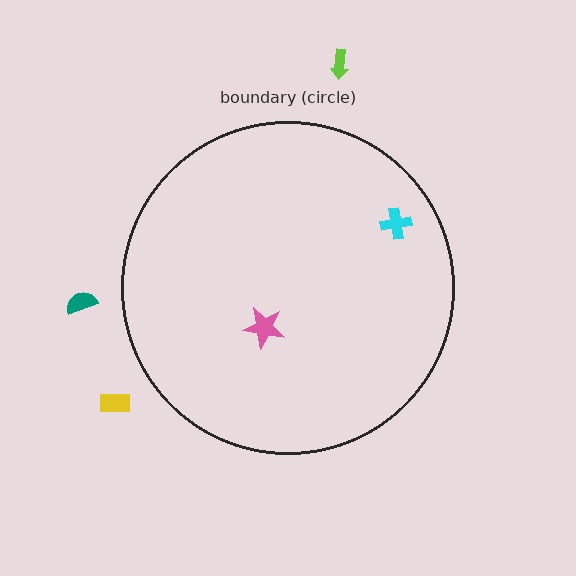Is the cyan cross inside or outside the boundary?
Inside.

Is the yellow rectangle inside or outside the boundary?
Outside.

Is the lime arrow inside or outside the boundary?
Outside.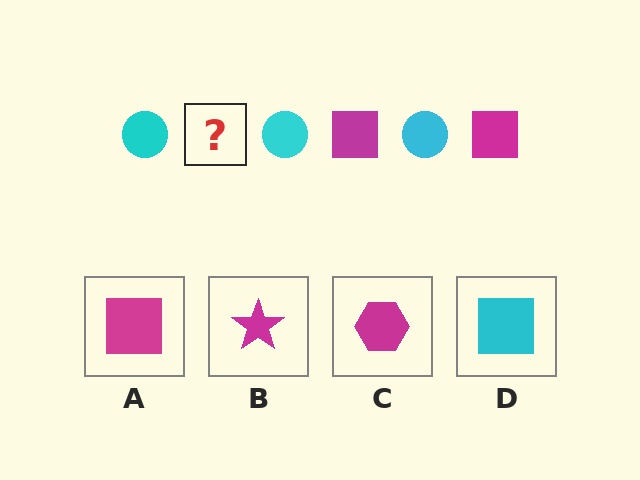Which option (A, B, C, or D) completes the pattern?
A.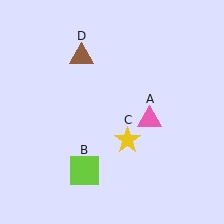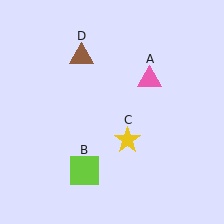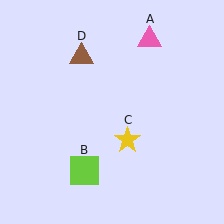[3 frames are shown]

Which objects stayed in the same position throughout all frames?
Lime square (object B) and yellow star (object C) and brown triangle (object D) remained stationary.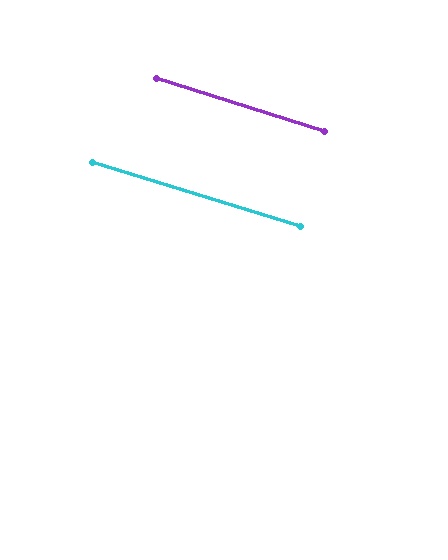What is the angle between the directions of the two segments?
Approximately 0 degrees.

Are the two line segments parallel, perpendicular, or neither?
Parallel — their directions differ by only 0.5°.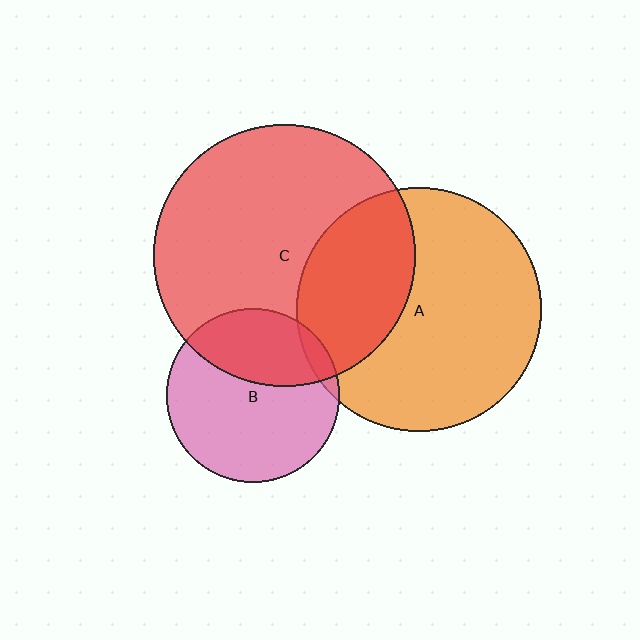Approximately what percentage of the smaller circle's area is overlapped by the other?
Approximately 35%.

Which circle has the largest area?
Circle C (red).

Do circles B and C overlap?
Yes.